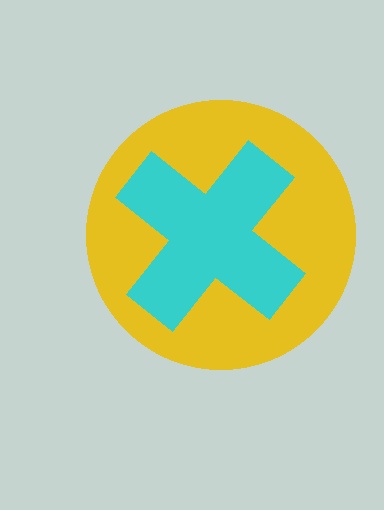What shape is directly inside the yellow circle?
The cyan cross.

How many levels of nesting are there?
2.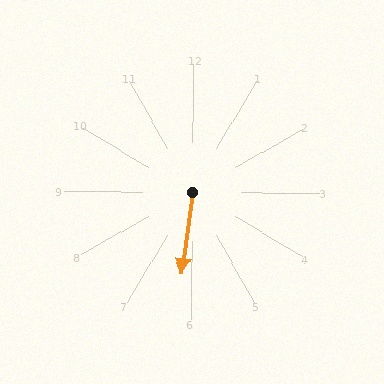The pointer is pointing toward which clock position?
Roughly 6 o'clock.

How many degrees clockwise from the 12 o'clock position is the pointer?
Approximately 187 degrees.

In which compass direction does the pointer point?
South.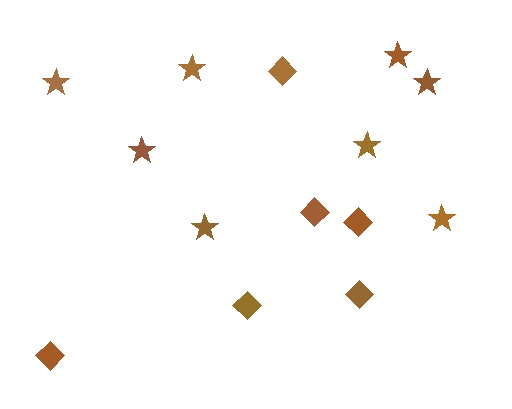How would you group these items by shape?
There are 2 groups: one group of stars (8) and one group of diamonds (6).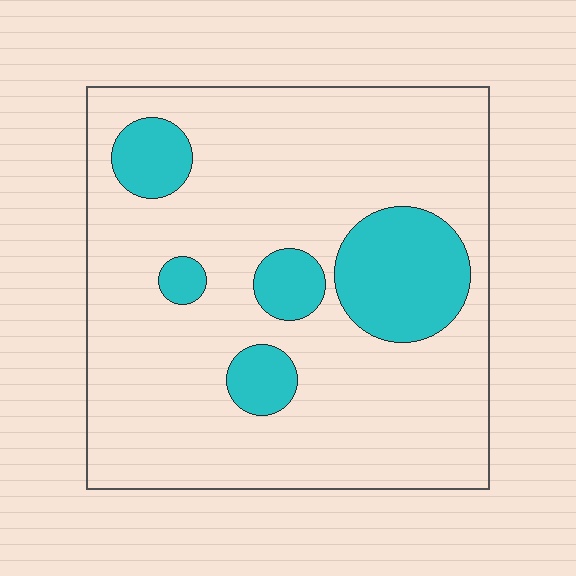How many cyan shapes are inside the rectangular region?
5.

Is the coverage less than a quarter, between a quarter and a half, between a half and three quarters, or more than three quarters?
Less than a quarter.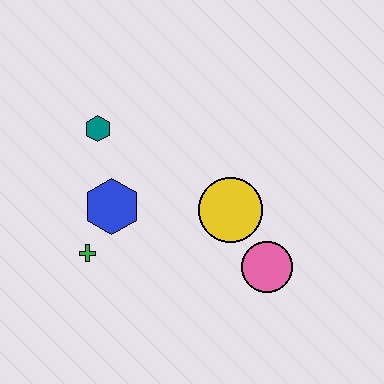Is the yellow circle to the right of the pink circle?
No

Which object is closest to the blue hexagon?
The green cross is closest to the blue hexagon.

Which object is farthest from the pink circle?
The teal hexagon is farthest from the pink circle.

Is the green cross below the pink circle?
No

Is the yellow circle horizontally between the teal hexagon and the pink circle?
Yes